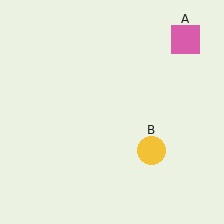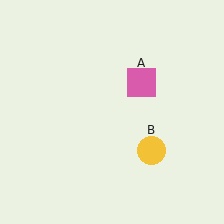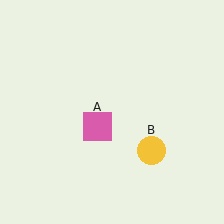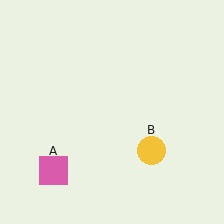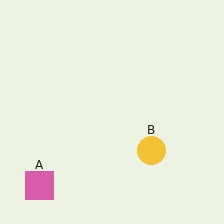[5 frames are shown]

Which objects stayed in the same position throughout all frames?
Yellow circle (object B) remained stationary.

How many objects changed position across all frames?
1 object changed position: pink square (object A).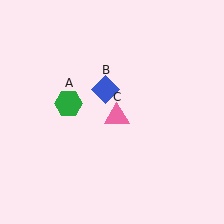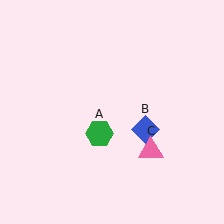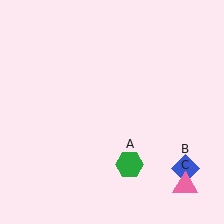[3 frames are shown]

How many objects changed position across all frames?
3 objects changed position: green hexagon (object A), blue diamond (object B), pink triangle (object C).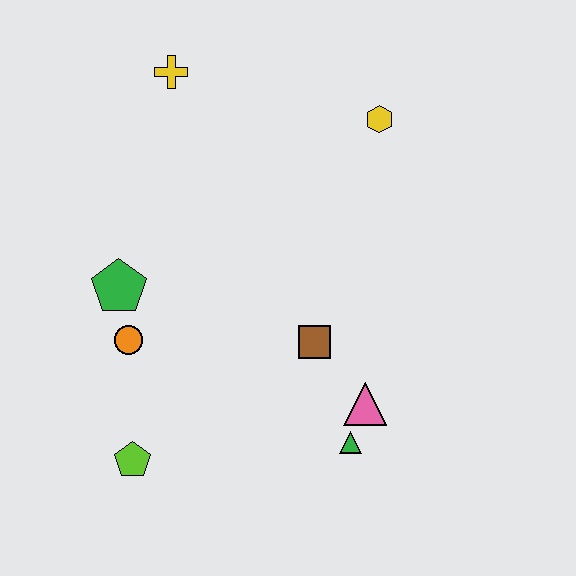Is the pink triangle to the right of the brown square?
Yes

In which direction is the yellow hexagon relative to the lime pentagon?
The yellow hexagon is above the lime pentagon.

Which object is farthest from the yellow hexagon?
The lime pentagon is farthest from the yellow hexagon.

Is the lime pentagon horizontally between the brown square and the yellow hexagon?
No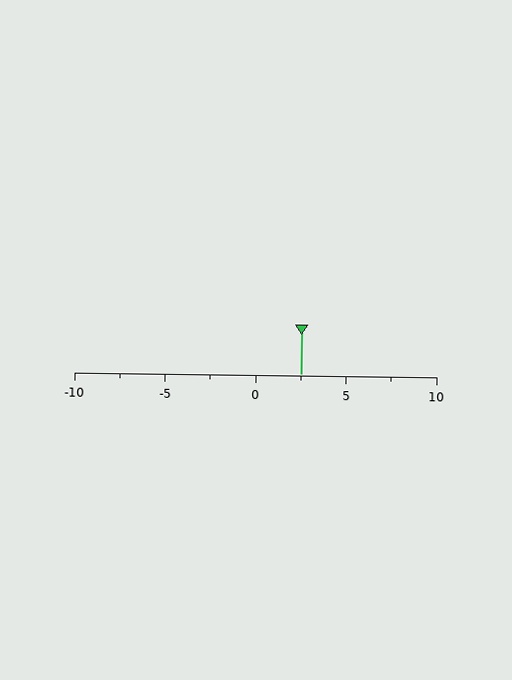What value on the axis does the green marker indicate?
The marker indicates approximately 2.5.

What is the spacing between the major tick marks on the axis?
The major ticks are spaced 5 apart.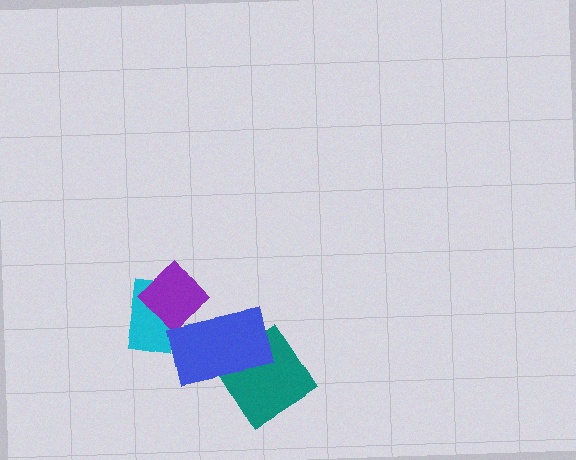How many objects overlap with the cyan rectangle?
2 objects overlap with the cyan rectangle.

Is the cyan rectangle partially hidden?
Yes, it is partially covered by another shape.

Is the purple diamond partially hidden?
Yes, it is partially covered by another shape.